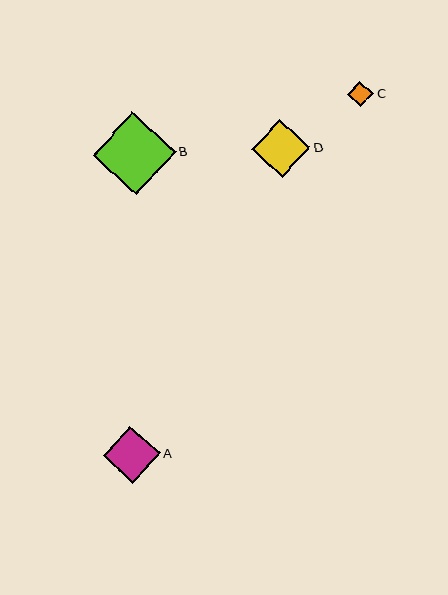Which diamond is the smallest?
Diamond C is the smallest with a size of approximately 26 pixels.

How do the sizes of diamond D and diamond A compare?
Diamond D and diamond A are approximately the same size.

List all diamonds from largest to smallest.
From largest to smallest: B, D, A, C.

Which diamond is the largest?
Diamond B is the largest with a size of approximately 83 pixels.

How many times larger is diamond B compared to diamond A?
Diamond B is approximately 1.5 times the size of diamond A.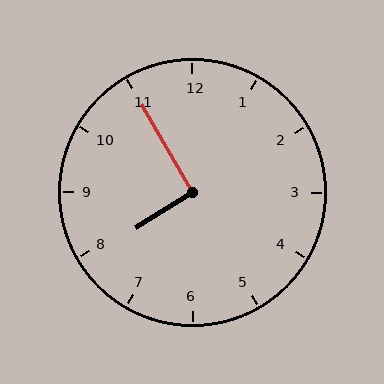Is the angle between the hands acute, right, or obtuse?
It is right.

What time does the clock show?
7:55.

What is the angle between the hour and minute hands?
Approximately 92 degrees.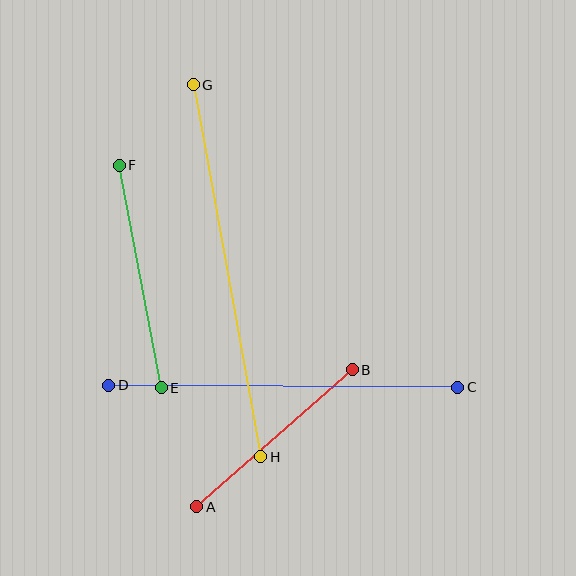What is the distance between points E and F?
The distance is approximately 227 pixels.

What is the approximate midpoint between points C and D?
The midpoint is at approximately (283, 386) pixels.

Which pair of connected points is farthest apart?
Points G and H are farthest apart.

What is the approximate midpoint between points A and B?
The midpoint is at approximately (275, 438) pixels.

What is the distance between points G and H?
The distance is approximately 378 pixels.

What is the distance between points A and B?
The distance is approximately 207 pixels.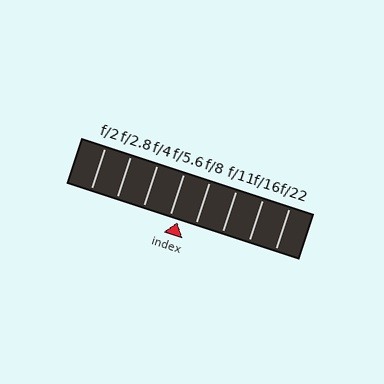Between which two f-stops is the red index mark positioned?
The index mark is between f/5.6 and f/8.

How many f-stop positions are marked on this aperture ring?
There are 8 f-stop positions marked.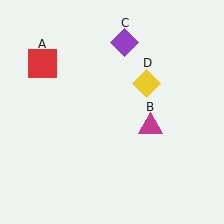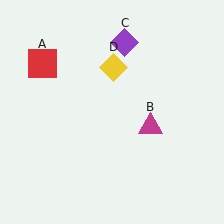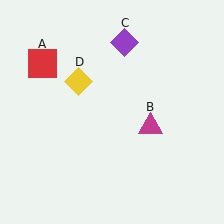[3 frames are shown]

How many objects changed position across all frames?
1 object changed position: yellow diamond (object D).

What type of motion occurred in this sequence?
The yellow diamond (object D) rotated counterclockwise around the center of the scene.